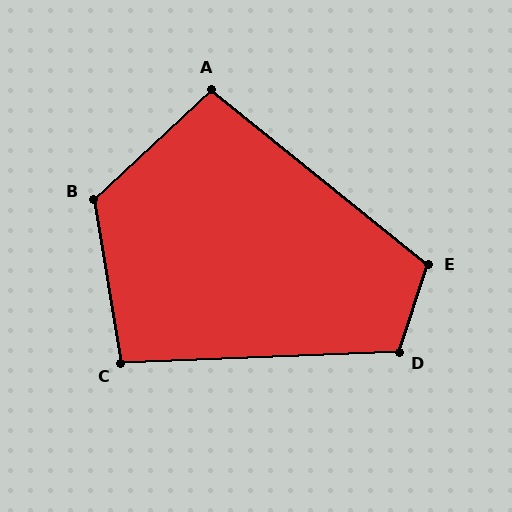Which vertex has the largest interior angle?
B, at approximately 123 degrees.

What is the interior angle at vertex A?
Approximately 98 degrees (obtuse).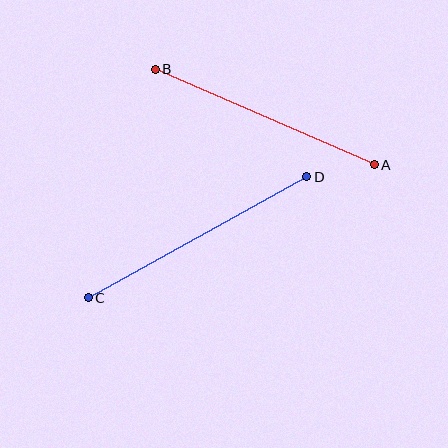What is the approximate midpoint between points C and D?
The midpoint is at approximately (197, 237) pixels.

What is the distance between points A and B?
The distance is approximately 239 pixels.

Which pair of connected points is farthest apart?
Points C and D are farthest apart.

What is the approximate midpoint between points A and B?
The midpoint is at approximately (265, 117) pixels.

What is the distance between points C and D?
The distance is approximately 250 pixels.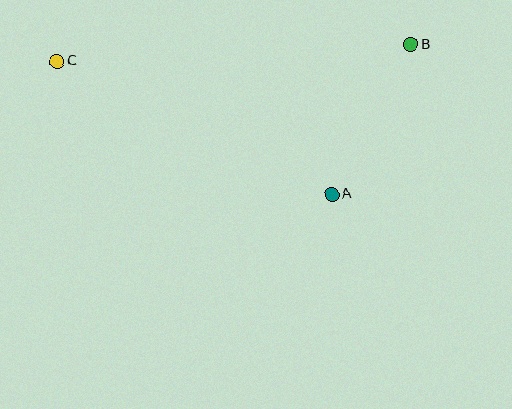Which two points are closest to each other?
Points A and B are closest to each other.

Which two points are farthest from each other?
Points B and C are farthest from each other.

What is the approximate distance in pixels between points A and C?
The distance between A and C is approximately 305 pixels.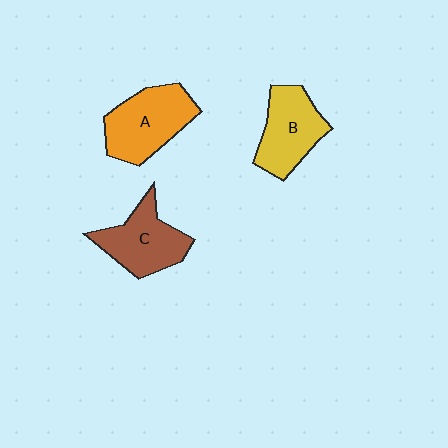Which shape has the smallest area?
Shape B (yellow).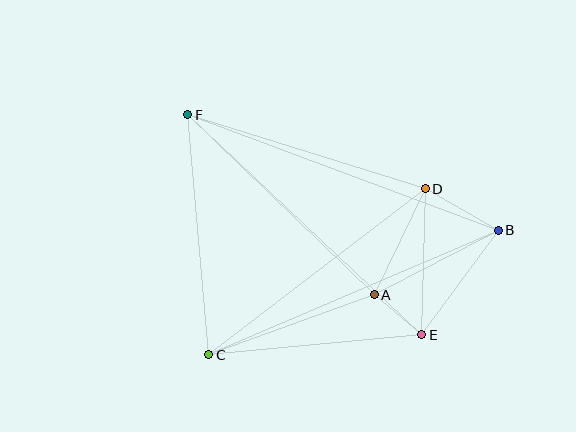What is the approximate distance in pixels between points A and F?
The distance between A and F is approximately 259 pixels.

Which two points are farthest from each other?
Points B and F are farthest from each other.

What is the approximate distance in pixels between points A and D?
The distance between A and D is approximately 118 pixels.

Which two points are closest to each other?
Points A and E are closest to each other.